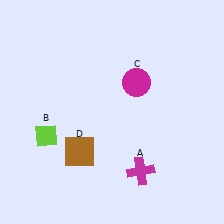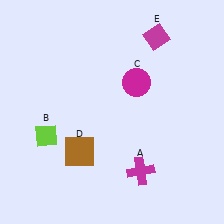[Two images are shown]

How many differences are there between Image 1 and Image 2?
There is 1 difference between the two images.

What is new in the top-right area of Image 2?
A magenta diamond (E) was added in the top-right area of Image 2.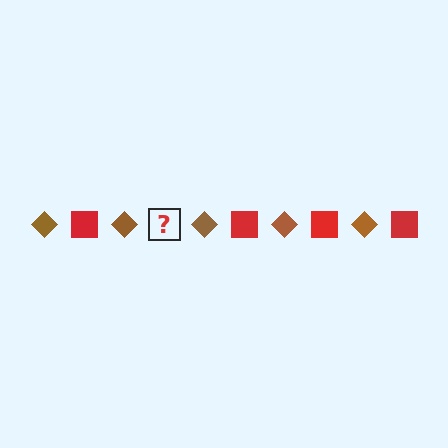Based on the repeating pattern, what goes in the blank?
The blank should be a red square.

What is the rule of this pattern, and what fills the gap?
The rule is that the pattern alternates between brown diamond and red square. The gap should be filled with a red square.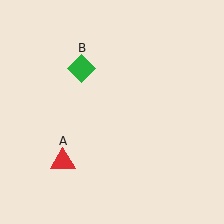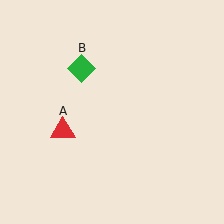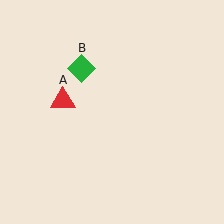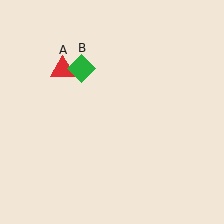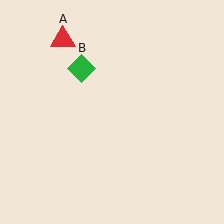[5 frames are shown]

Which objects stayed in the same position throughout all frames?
Green diamond (object B) remained stationary.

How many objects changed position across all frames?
1 object changed position: red triangle (object A).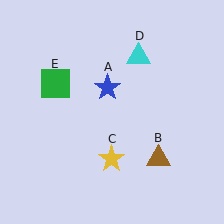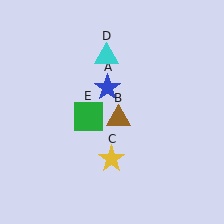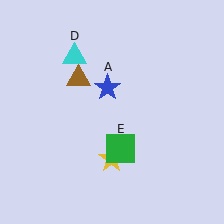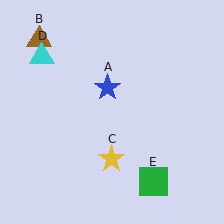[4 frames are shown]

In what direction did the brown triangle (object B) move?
The brown triangle (object B) moved up and to the left.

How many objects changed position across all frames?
3 objects changed position: brown triangle (object B), cyan triangle (object D), green square (object E).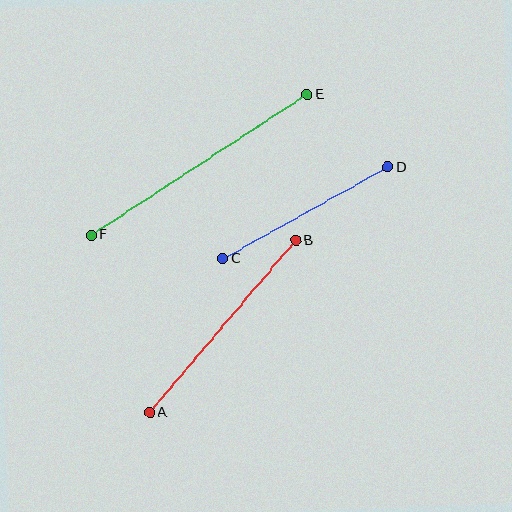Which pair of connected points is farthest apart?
Points E and F are farthest apart.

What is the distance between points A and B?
The distance is approximately 226 pixels.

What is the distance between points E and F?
The distance is approximately 258 pixels.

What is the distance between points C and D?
The distance is approximately 188 pixels.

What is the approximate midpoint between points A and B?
The midpoint is at approximately (223, 326) pixels.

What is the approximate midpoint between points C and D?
The midpoint is at approximately (305, 213) pixels.